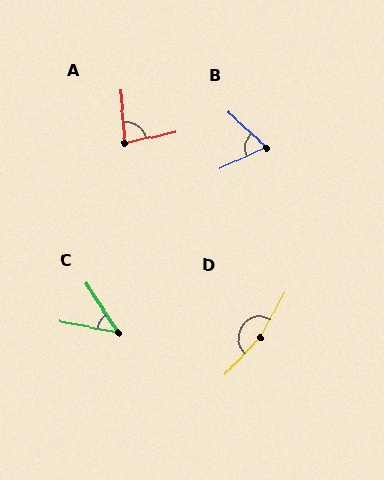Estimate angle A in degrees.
Approximately 82 degrees.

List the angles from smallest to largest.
C (47°), B (67°), A (82°), D (166°).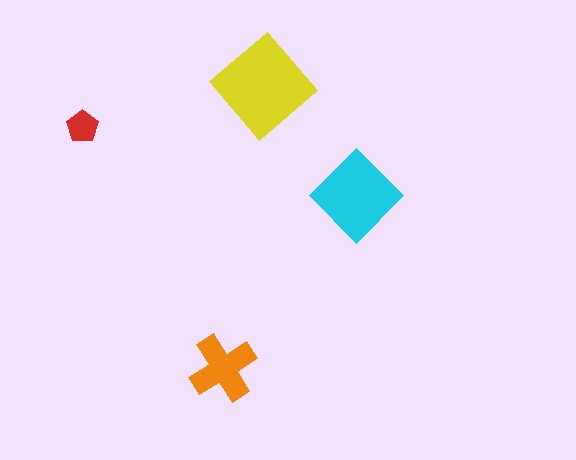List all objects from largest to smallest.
The yellow diamond, the cyan diamond, the orange cross, the red pentagon.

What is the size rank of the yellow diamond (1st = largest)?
1st.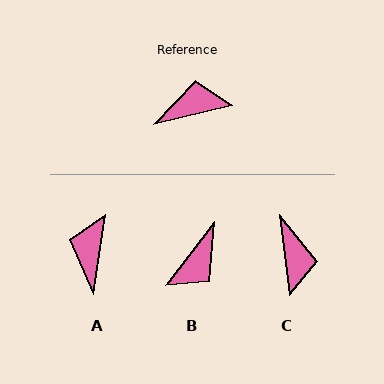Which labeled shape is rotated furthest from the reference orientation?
B, about 141 degrees away.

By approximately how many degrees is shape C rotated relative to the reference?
Approximately 96 degrees clockwise.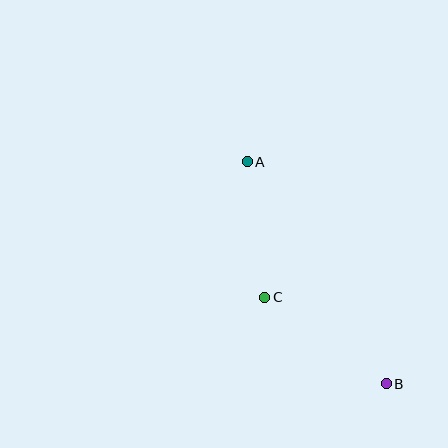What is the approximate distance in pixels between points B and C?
The distance between B and C is approximately 149 pixels.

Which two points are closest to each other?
Points A and C are closest to each other.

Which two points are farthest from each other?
Points A and B are farthest from each other.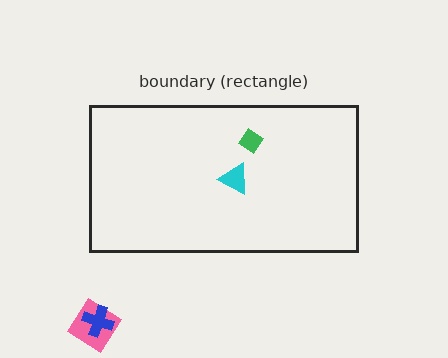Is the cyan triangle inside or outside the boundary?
Inside.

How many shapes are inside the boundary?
2 inside, 2 outside.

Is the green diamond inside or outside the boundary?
Inside.